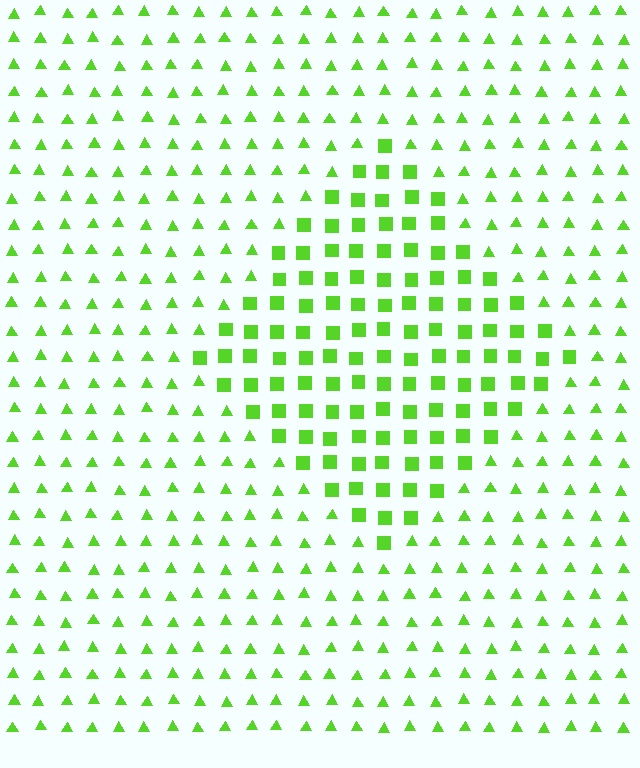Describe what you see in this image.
The image is filled with small lime elements arranged in a uniform grid. A diamond-shaped region contains squares, while the surrounding area contains triangles. The boundary is defined purely by the change in element shape.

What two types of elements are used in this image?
The image uses squares inside the diamond region and triangles outside it.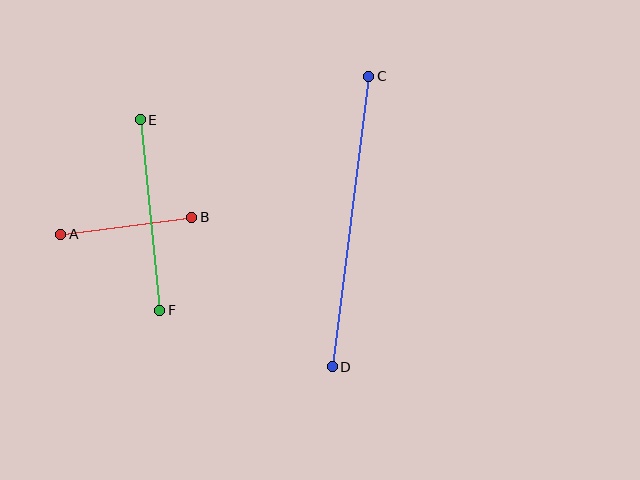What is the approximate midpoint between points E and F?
The midpoint is at approximately (150, 215) pixels.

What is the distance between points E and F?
The distance is approximately 192 pixels.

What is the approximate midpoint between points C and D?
The midpoint is at approximately (350, 221) pixels.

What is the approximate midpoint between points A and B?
The midpoint is at approximately (126, 226) pixels.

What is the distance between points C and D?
The distance is approximately 293 pixels.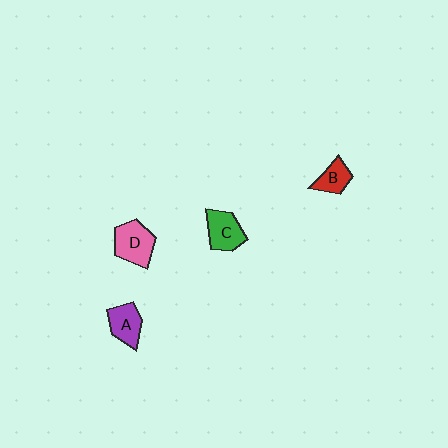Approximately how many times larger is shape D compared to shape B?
Approximately 1.6 times.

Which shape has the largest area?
Shape D (pink).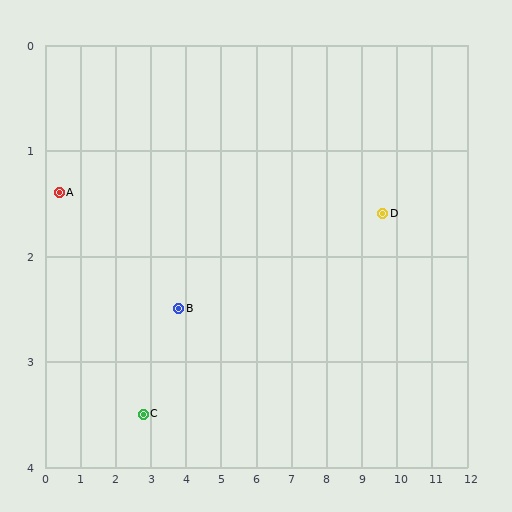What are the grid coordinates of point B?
Point B is at approximately (3.8, 2.5).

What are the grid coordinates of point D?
Point D is at approximately (9.6, 1.6).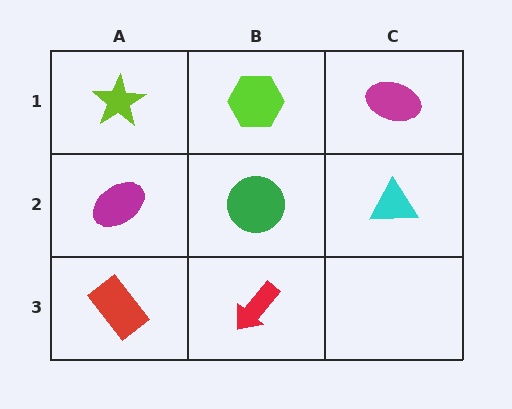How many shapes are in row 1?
3 shapes.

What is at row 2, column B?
A green circle.